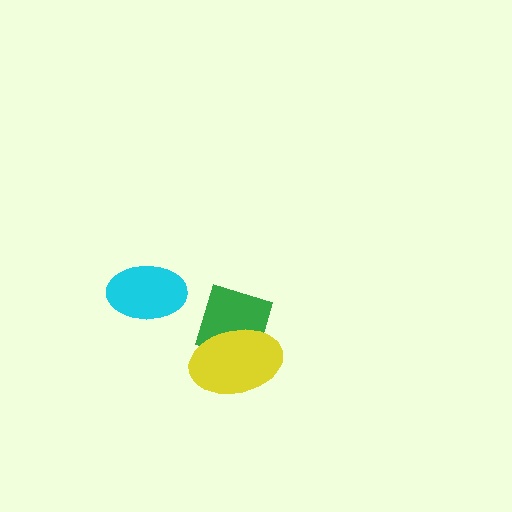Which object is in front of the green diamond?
The yellow ellipse is in front of the green diamond.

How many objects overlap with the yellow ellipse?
1 object overlaps with the yellow ellipse.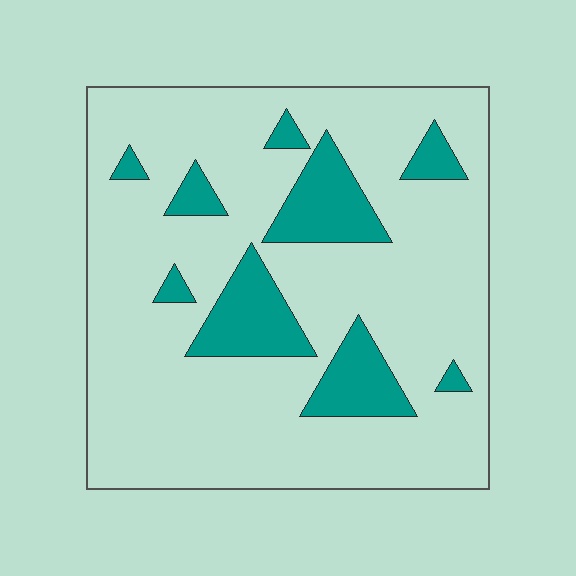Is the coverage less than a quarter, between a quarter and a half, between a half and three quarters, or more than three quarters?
Less than a quarter.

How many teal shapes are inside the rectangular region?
9.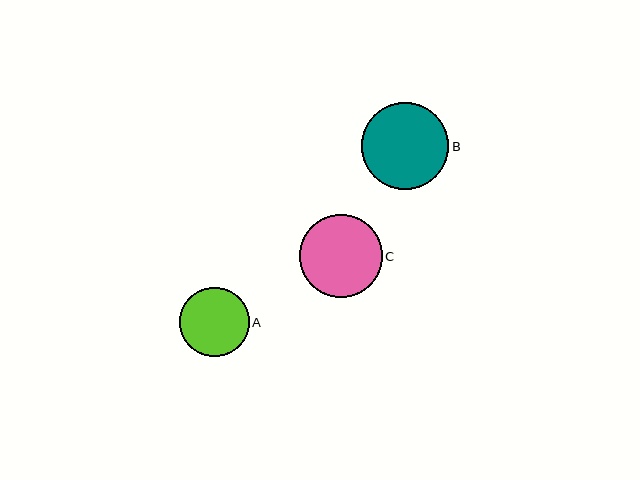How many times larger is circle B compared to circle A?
Circle B is approximately 1.3 times the size of circle A.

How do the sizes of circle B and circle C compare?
Circle B and circle C are approximately the same size.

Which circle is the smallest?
Circle A is the smallest with a size of approximately 69 pixels.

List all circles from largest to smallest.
From largest to smallest: B, C, A.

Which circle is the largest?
Circle B is the largest with a size of approximately 87 pixels.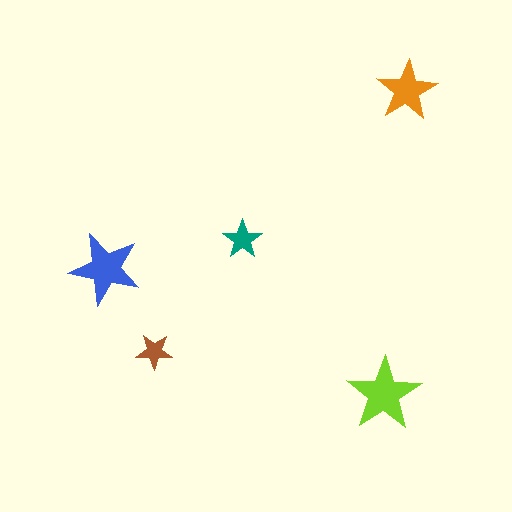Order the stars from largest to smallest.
the lime one, the blue one, the orange one, the teal one, the brown one.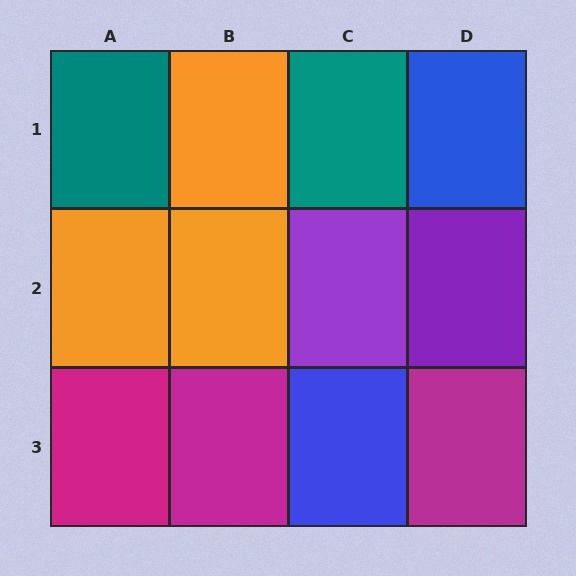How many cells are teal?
2 cells are teal.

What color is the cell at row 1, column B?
Orange.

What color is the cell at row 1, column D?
Blue.